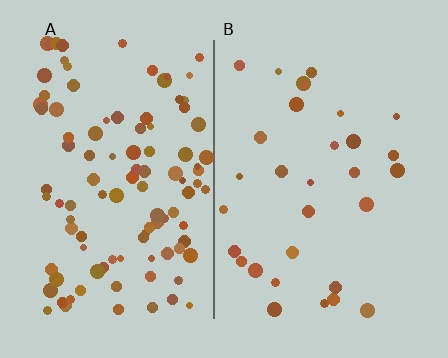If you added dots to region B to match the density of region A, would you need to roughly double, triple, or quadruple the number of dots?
Approximately triple.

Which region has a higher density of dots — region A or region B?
A (the left).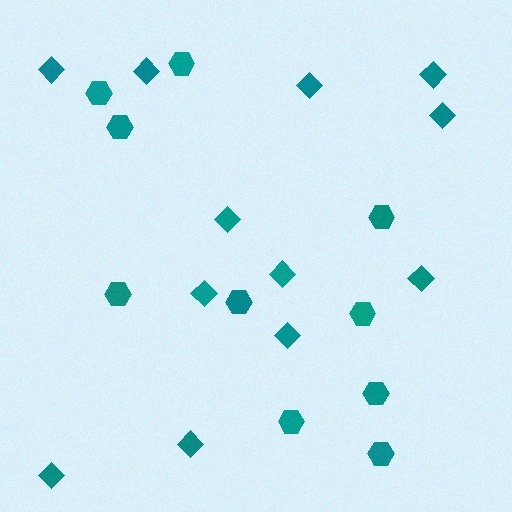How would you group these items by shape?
There are 2 groups: one group of hexagons (10) and one group of diamonds (12).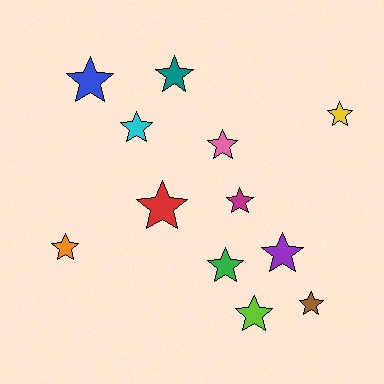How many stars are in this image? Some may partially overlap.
There are 12 stars.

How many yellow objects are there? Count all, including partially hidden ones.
There is 1 yellow object.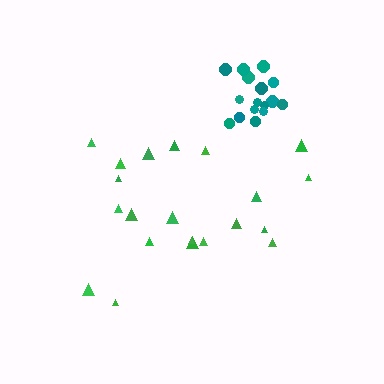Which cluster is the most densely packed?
Teal.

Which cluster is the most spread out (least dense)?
Green.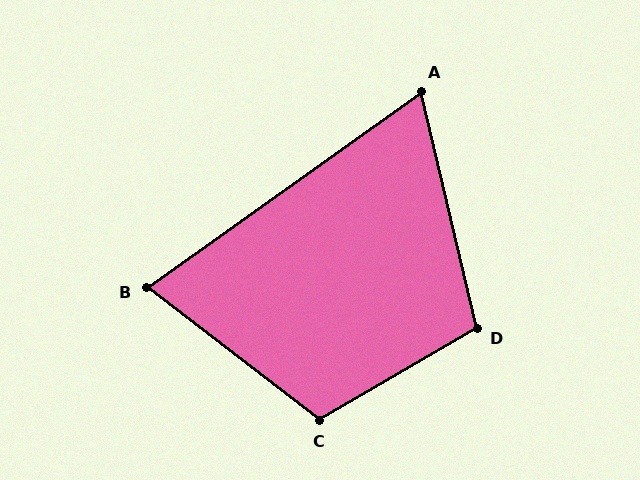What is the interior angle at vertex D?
Approximately 107 degrees (obtuse).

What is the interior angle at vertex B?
Approximately 73 degrees (acute).